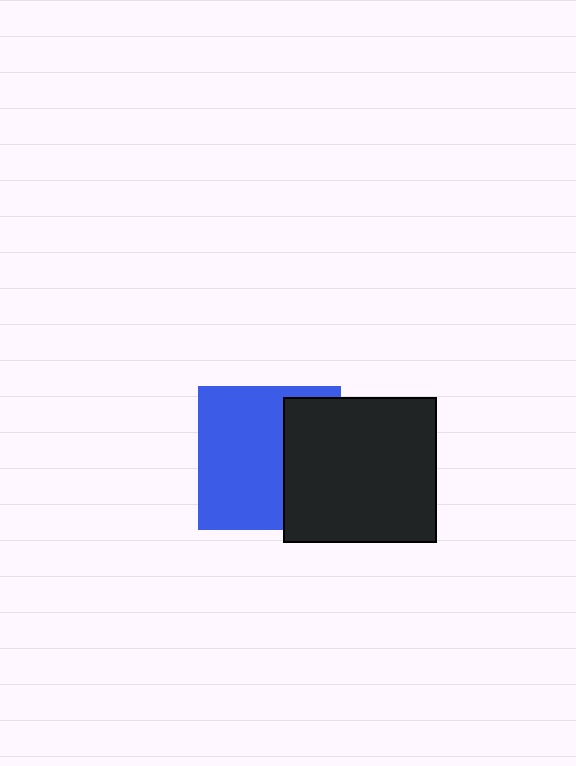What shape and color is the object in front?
The object in front is a black rectangle.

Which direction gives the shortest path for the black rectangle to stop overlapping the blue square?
Moving right gives the shortest separation.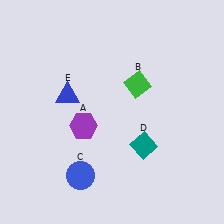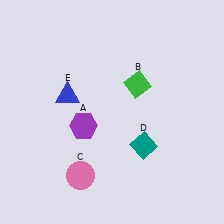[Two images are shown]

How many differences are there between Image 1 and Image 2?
There is 1 difference between the two images.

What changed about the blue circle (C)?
In Image 1, C is blue. In Image 2, it changed to pink.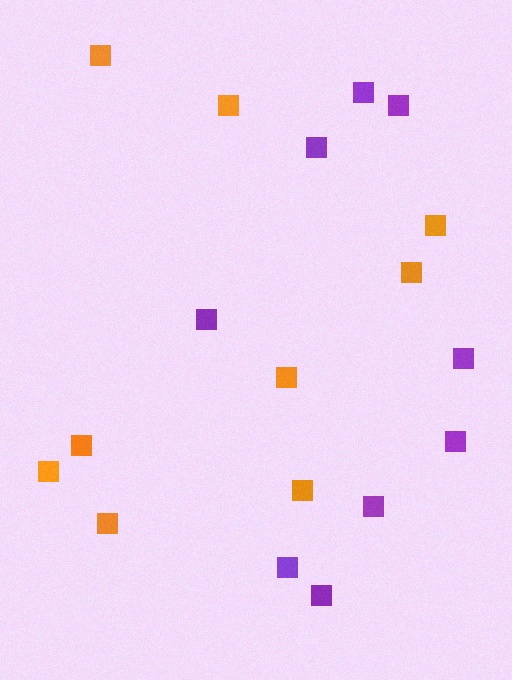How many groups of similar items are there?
There are 2 groups: one group of orange squares (9) and one group of purple squares (9).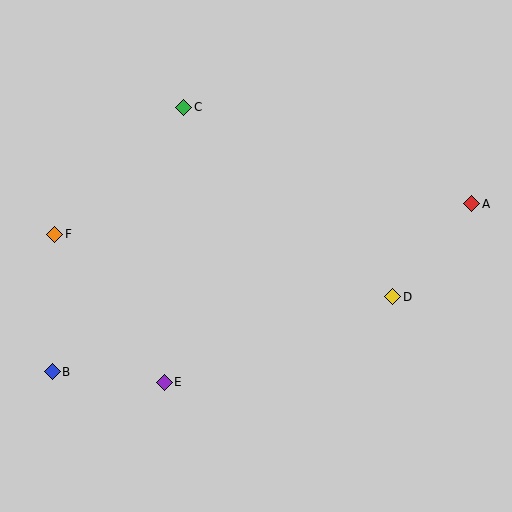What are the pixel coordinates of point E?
Point E is at (164, 382).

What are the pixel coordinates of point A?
Point A is at (472, 204).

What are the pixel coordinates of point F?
Point F is at (55, 234).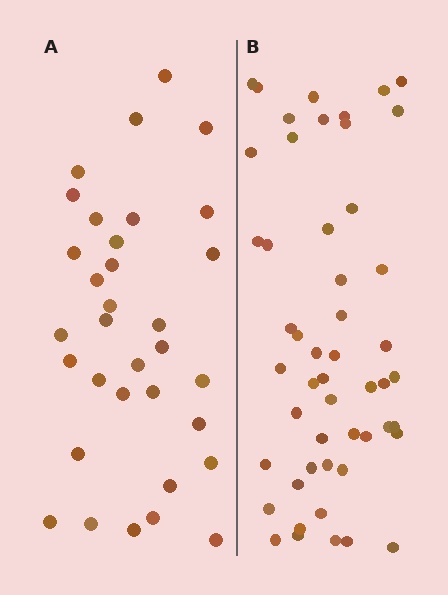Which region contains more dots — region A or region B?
Region B (the right region) has more dots.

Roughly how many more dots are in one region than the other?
Region B has approximately 20 more dots than region A.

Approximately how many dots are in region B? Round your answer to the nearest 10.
About 50 dots. (The exact count is 51, which rounds to 50.)